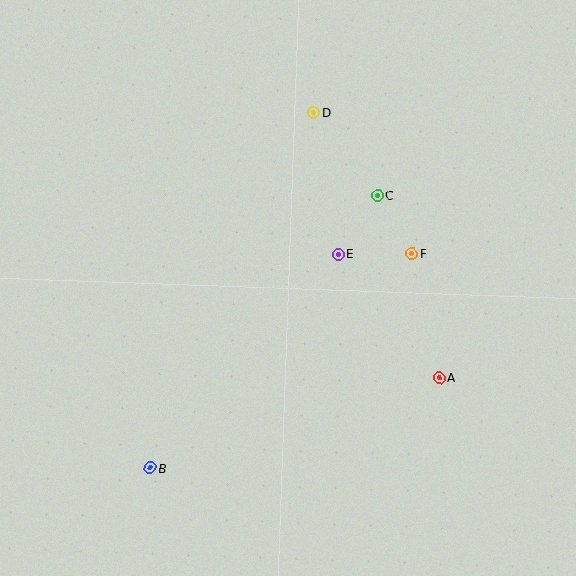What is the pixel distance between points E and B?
The distance between E and B is 285 pixels.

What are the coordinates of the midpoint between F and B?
The midpoint between F and B is at (281, 361).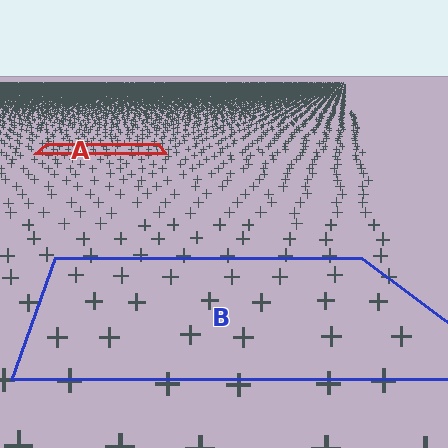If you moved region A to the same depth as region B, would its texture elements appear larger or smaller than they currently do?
They would appear larger. At a closer depth, the same texture elements are projected at a bigger on-screen size.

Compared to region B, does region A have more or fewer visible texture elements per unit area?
Region A has more texture elements per unit area — they are packed more densely because it is farther away.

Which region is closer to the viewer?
Region B is closer. The texture elements there are larger and more spread out.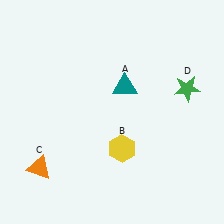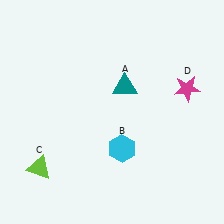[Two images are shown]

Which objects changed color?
B changed from yellow to cyan. C changed from orange to lime. D changed from green to magenta.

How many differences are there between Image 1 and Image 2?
There are 3 differences between the two images.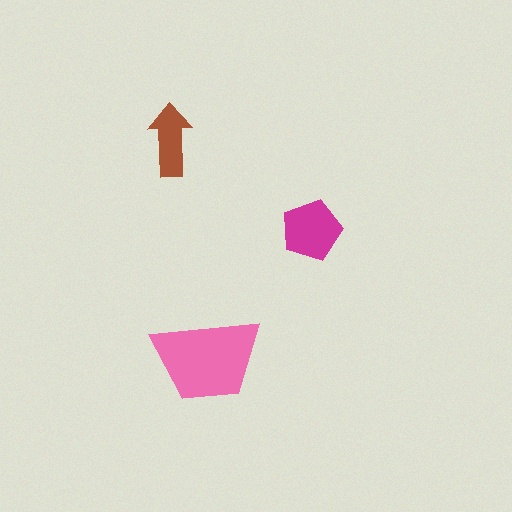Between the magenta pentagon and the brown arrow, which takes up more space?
The magenta pentagon.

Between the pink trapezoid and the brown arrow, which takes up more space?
The pink trapezoid.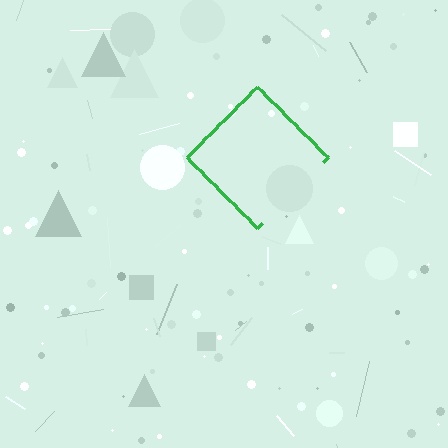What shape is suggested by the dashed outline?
The dashed outline suggests a diamond.